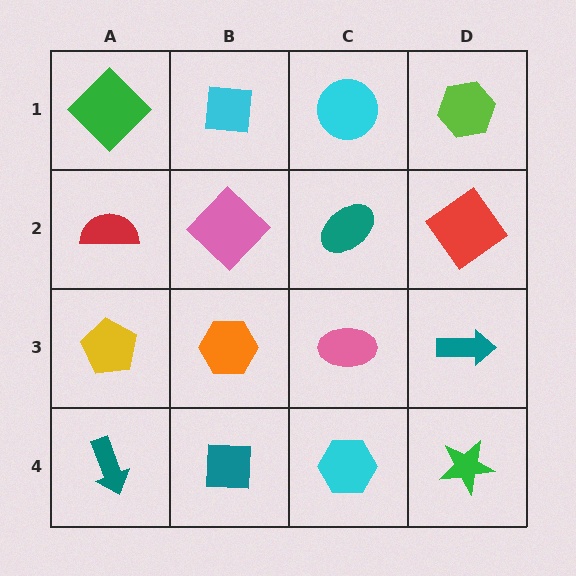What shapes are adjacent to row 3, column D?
A red diamond (row 2, column D), a green star (row 4, column D), a pink ellipse (row 3, column C).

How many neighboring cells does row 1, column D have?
2.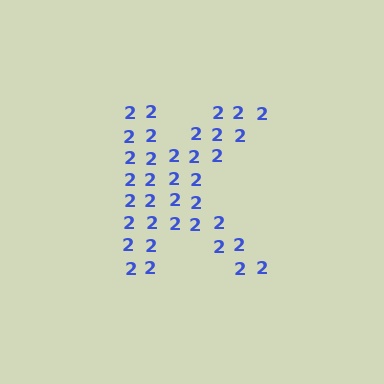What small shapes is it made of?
It is made of small digit 2's.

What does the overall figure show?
The overall figure shows the letter K.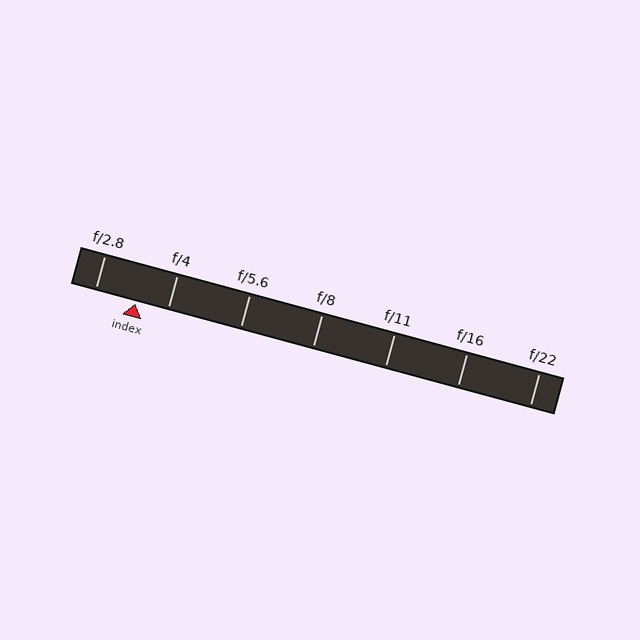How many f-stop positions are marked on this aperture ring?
There are 7 f-stop positions marked.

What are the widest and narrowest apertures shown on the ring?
The widest aperture shown is f/2.8 and the narrowest is f/22.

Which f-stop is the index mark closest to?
The index mark is closest to f/4.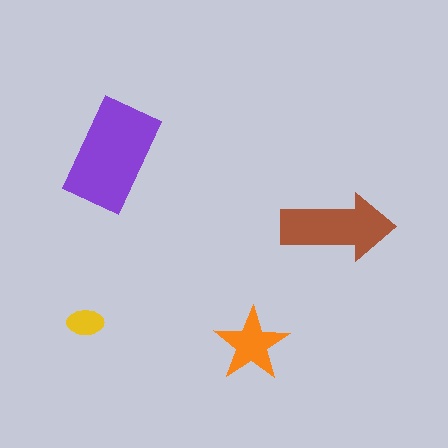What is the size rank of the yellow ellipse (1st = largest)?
4th.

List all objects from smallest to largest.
The yellow ellipse, the orange star, the brown arrow, the purple rectangle.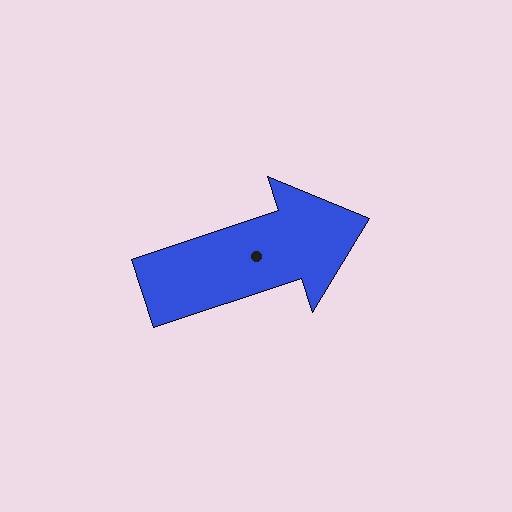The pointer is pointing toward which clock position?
Roughly 2 o'clock.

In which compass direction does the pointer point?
East.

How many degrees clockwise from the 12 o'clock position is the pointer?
Approximately 72 degrees.